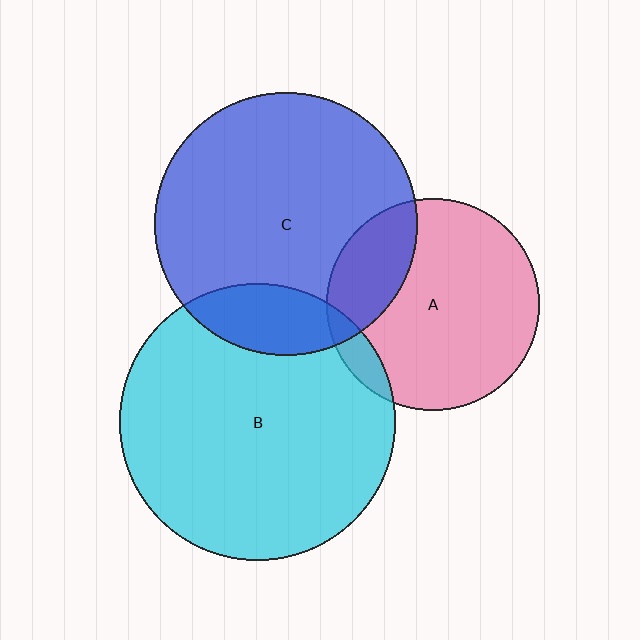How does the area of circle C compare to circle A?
Approximately 1.5 times.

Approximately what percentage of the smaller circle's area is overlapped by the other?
Approximately 25%.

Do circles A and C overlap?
Yes.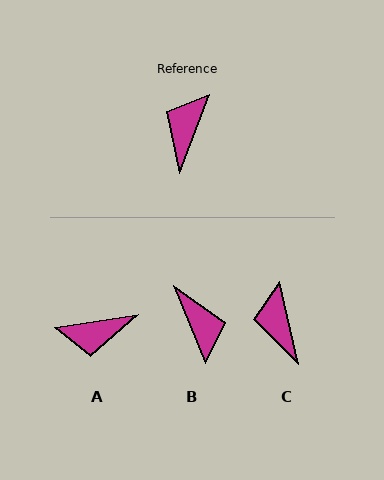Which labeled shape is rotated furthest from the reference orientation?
B, about 137 degrees away.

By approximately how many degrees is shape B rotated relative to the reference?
Approximately 137 degrees clockwise.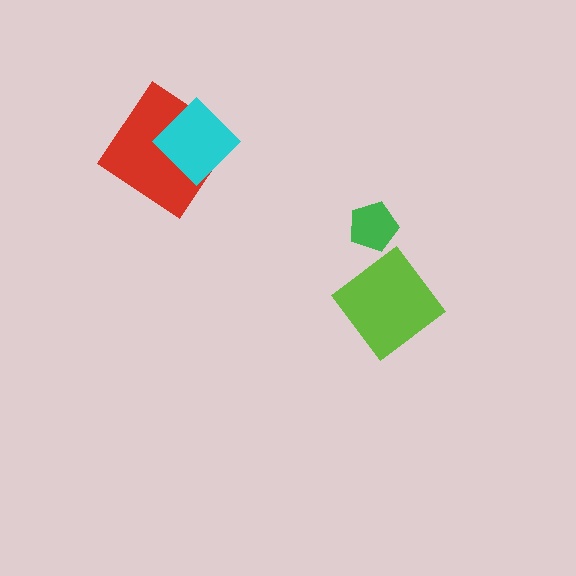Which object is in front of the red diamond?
The cyan diamond is in front of the red diamond.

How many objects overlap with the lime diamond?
0 objects overlap with the lime diamond.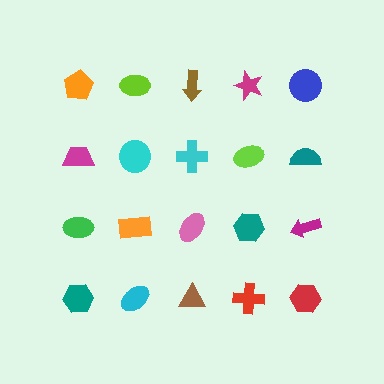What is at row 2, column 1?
A magenta trapezoid.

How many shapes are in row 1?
5 shapes.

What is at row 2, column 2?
A cyan circle.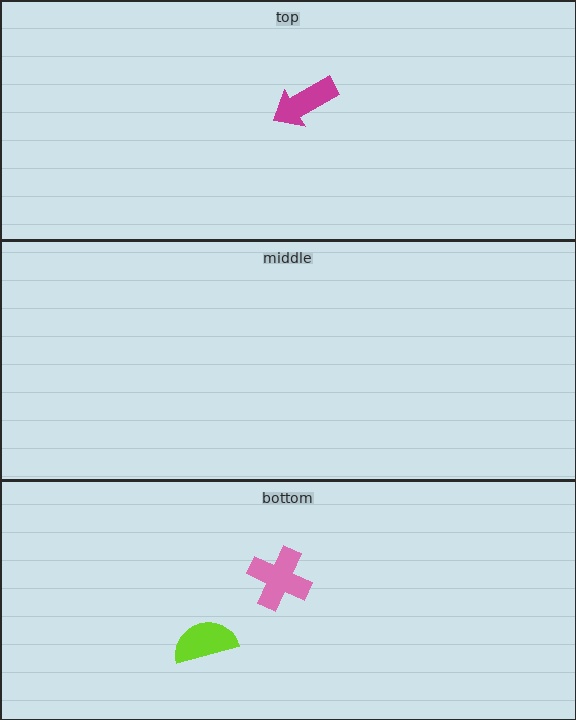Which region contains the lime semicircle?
The bottom region.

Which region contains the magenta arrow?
The top region.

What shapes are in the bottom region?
The pink cross, the lime semicircle.